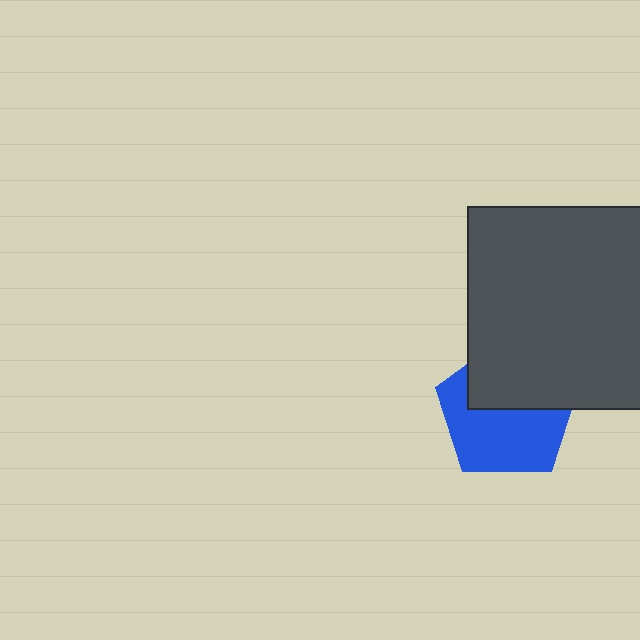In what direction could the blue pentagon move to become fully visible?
The blue pentagon could move down. That would shift it out from behind the dark gray rectangle entirely.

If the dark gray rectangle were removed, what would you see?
You would see the complete blue pentagon.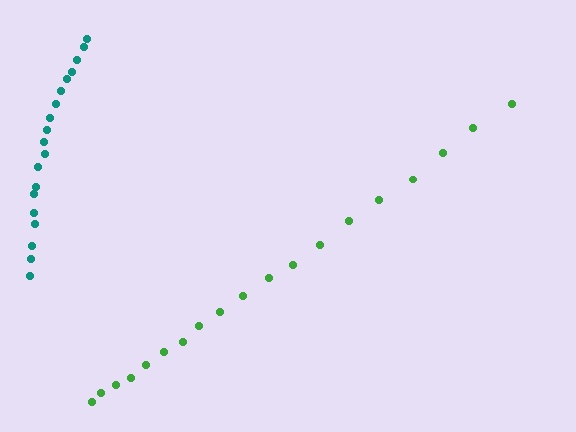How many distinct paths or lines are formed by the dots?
There are 2 distinct paths.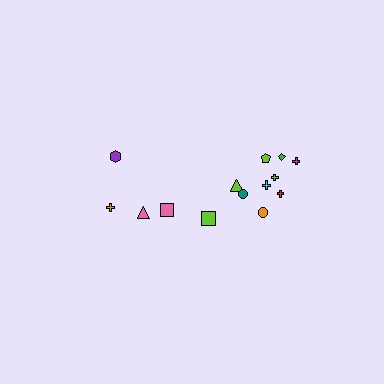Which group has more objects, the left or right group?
The right group.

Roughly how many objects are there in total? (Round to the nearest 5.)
Roughly 15 objects in total.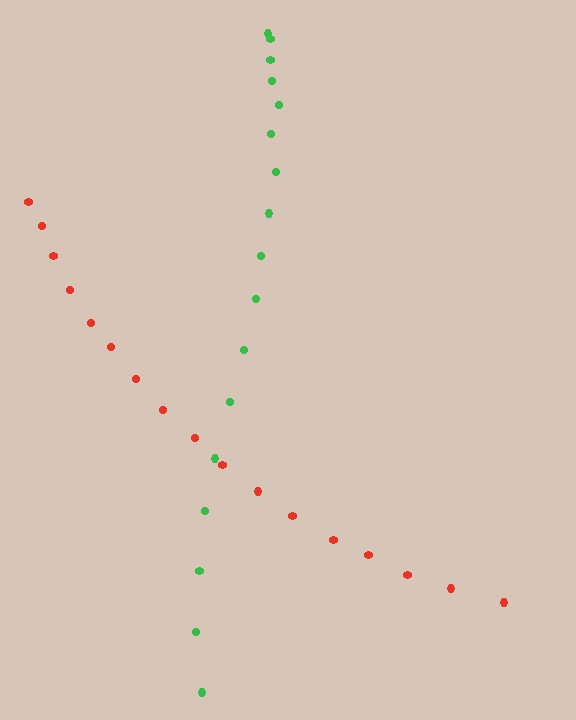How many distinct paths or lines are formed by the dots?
There are 2 distinct paths.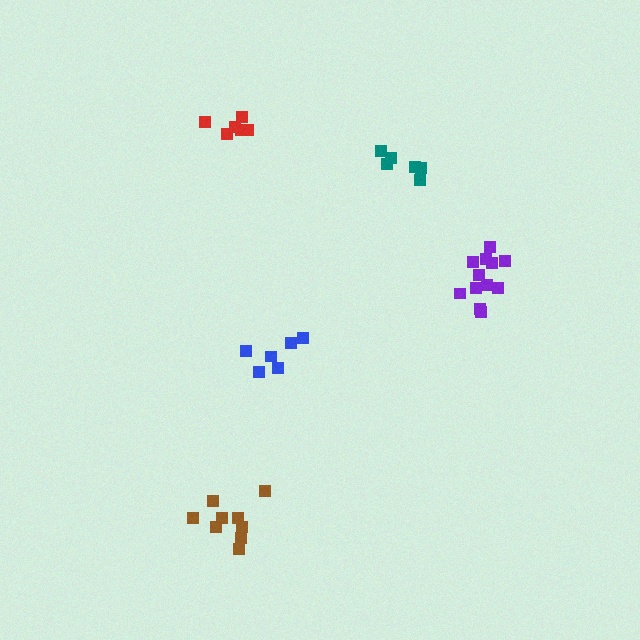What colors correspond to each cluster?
The clusters are colored: teal, blue, red, brown, purple.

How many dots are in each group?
Group 1: 6 dots, Group 2: 6 dots, Group 3: 6 dots, Group 4: 9 dots, Group 5: 12 dots (39 total).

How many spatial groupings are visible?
There are 5 spatial groupings.